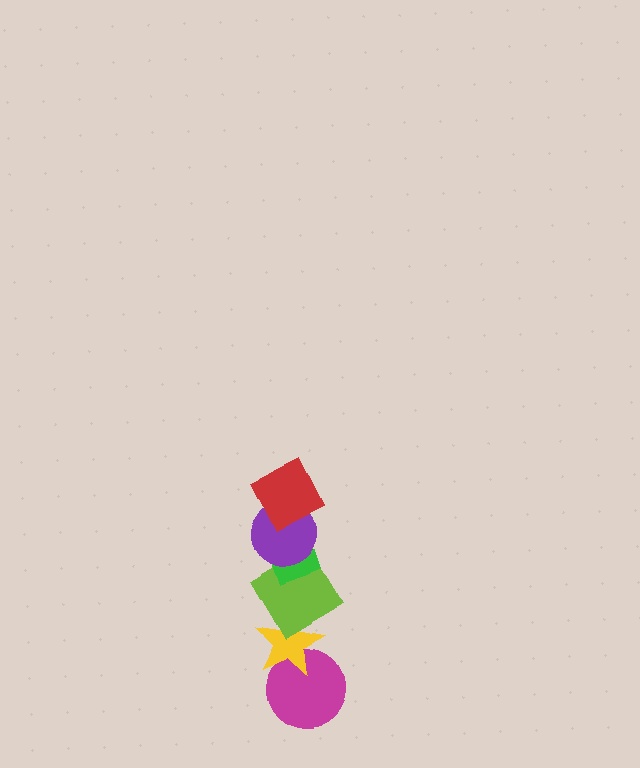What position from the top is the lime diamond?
The lime diamond is 4th from the top.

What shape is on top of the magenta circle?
The yellow star is on top of the magenta circle.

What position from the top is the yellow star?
The yellow star is 5th from the top.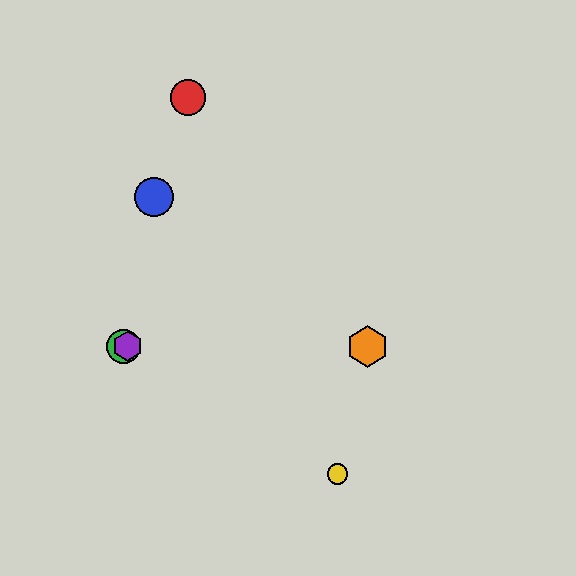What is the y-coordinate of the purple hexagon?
The purple hexagon is at y≈346.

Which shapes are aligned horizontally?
The green circle, the purple hexagon, the orange hexagon are aligned horizontally.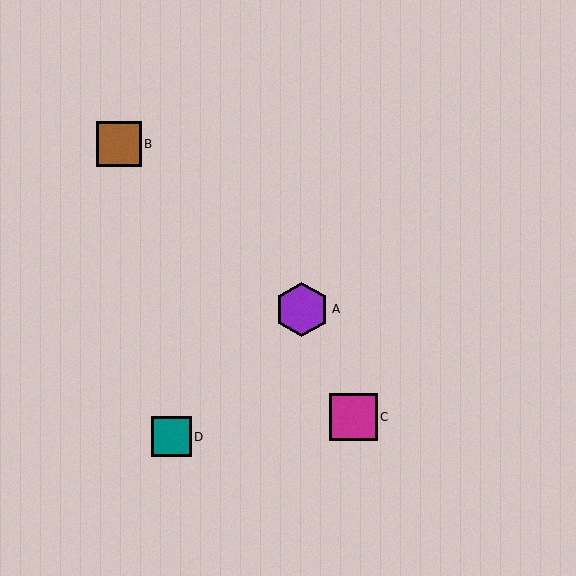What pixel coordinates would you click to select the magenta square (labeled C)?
Click at (354, 417) to select the magenta square C.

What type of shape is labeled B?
Shape B is a brown square.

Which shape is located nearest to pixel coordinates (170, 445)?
The teal square (labeled D) at (171, 437) is nearest to that location.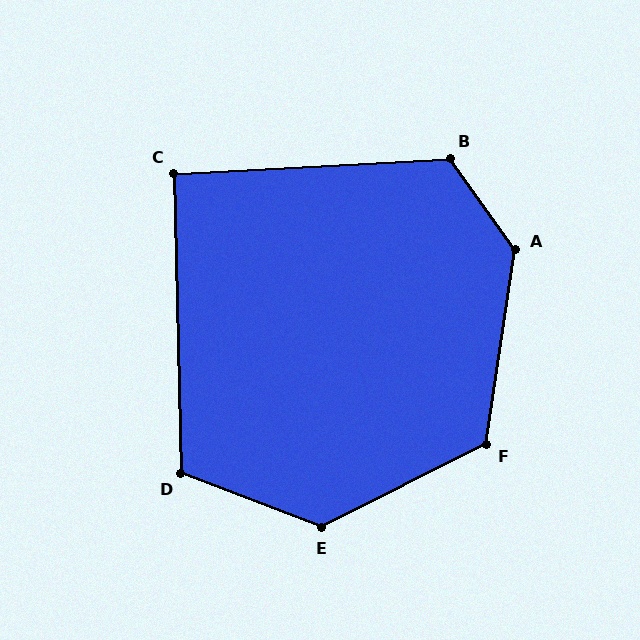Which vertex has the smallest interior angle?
C, at approximately 92 degrees.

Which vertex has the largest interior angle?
A, at approximately 136 degrees.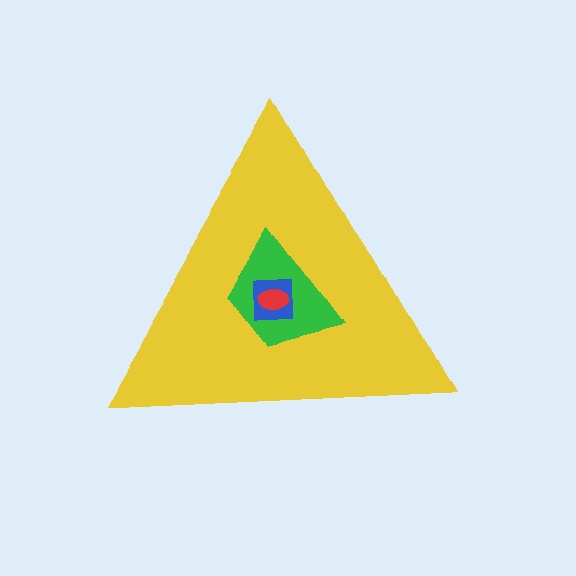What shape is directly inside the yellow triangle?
The green trapezoid.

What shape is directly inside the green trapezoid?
The blue square.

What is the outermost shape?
The yellow triangle.